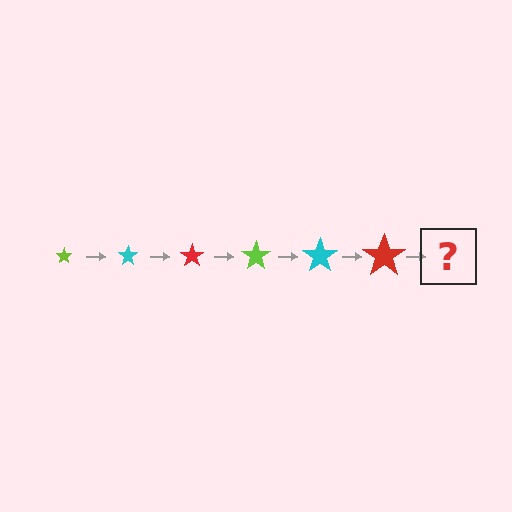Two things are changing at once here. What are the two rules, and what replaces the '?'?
The two rules are that the star grows larger each step and the color cycles through lime, cyan, and red. The '?' should be a lime star, larger than the previous one.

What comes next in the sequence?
The next element should be a lime star, larger than the previous one.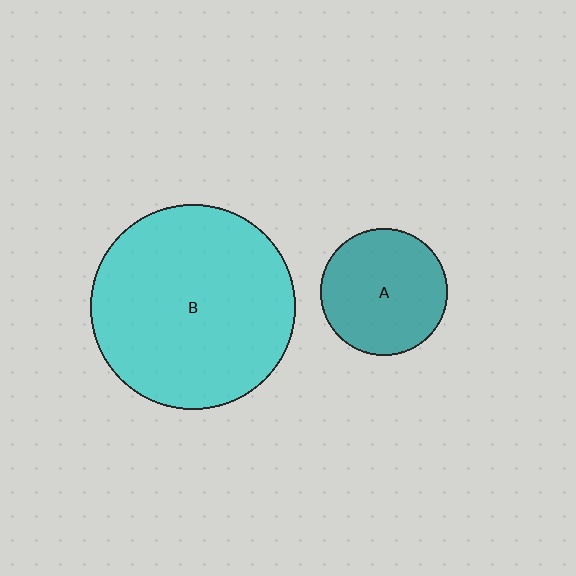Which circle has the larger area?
Circle B (cyan).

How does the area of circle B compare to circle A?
Approximately 2.6 times.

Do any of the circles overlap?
No, none of the circles overlap.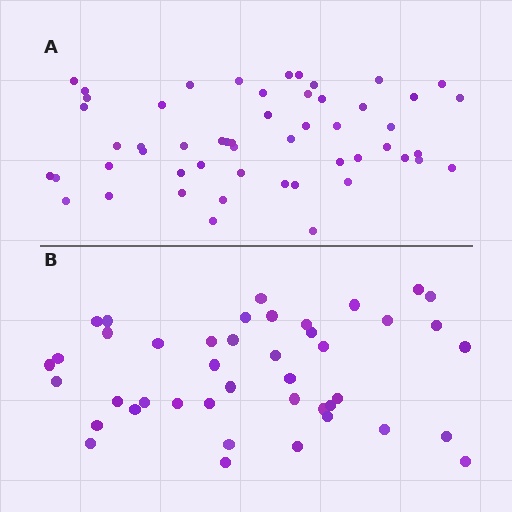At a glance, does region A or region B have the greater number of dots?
Region A (the top region) has more dots.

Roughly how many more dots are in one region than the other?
Region A has roughly 10 or so more dots than region B.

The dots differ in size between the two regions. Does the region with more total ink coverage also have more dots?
No. Region B has more total ink coverage because its dots are larger, but region A actually contains more individual dots. Total area can be misleading — the number of items is what matters here.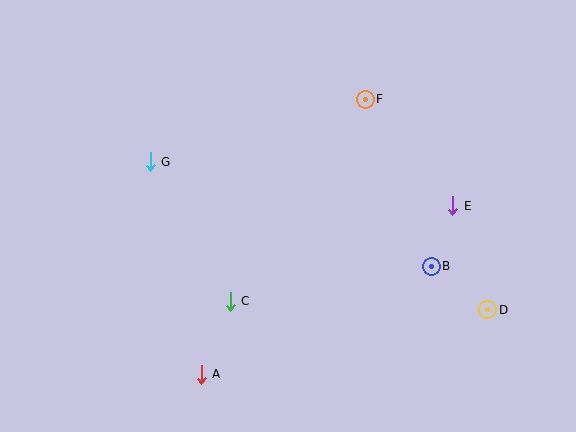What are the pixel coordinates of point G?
Point G is at (150, 162).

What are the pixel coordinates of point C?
Point C is at (230, 301).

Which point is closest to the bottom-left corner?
Point A is closest to the bottom-left corner.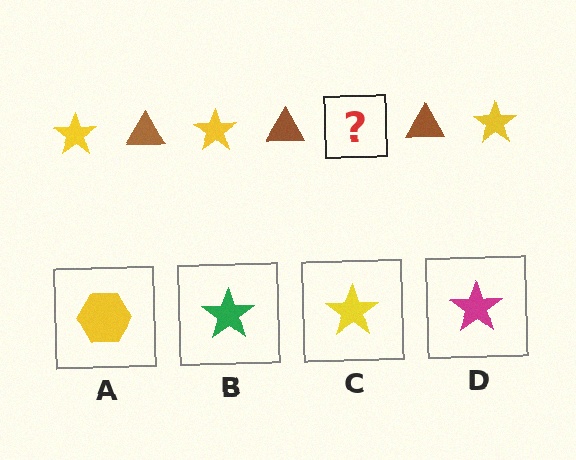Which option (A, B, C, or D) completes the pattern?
C.